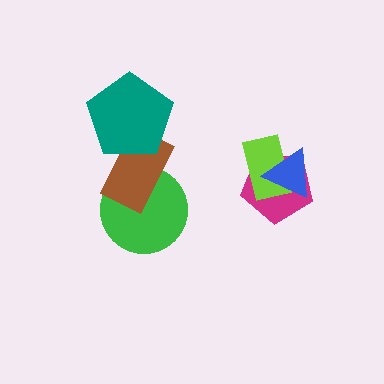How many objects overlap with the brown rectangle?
2 objects overlap with the brown rectangle.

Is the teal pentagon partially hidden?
No, no other shape covers it.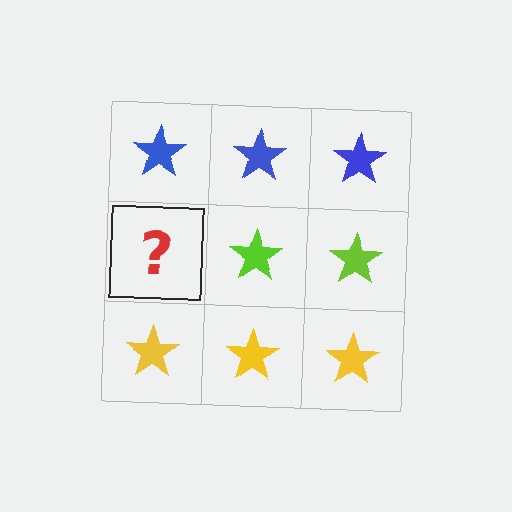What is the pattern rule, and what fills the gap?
The rule is that each row has a consistent color. The gap should be filled with a lime star.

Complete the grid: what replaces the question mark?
The question mark should be replaced with a lime star.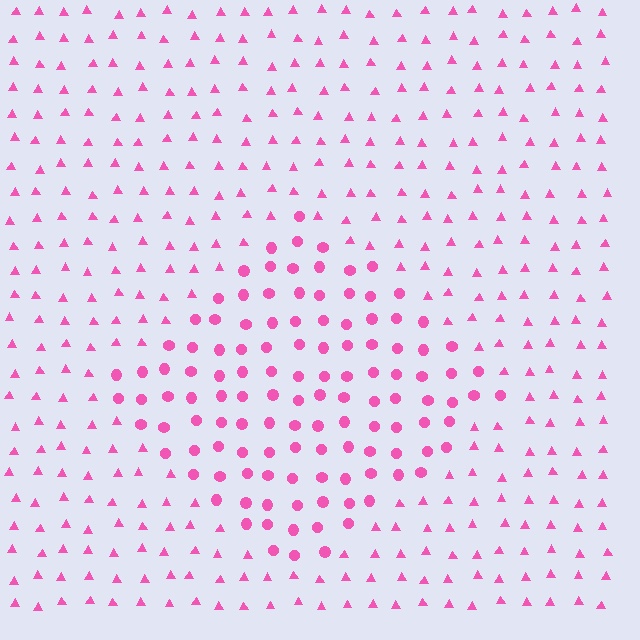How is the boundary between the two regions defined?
The boundary is defined by a change in element shape: circles inside vs. triangles outside. All elements share the same color and spacing.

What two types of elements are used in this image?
The image uses circles inside the diamond region and triangles outside it.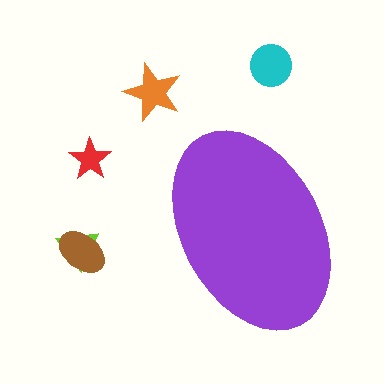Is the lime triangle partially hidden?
No, the lime triangle is fully visible.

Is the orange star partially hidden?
No, the orange star is fully visible.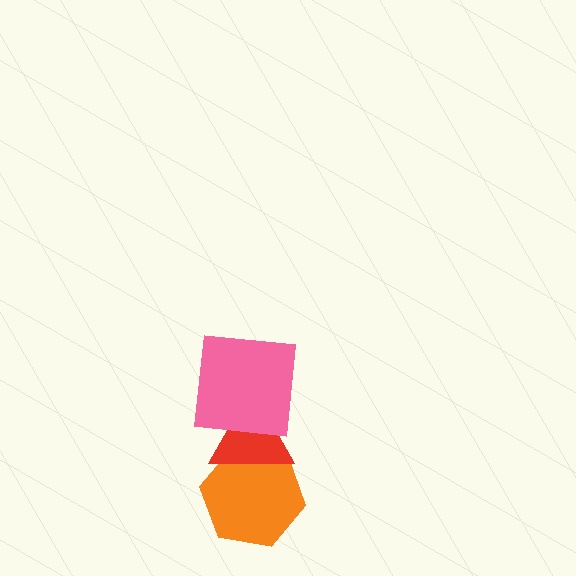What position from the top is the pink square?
The pink square is 1st from the top.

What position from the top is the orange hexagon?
The orange hexagon is 3rd from the top.